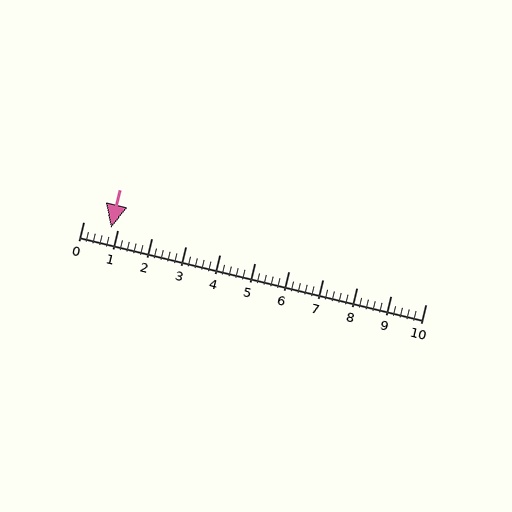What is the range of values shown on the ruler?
The ruler shows values from 0 to 10.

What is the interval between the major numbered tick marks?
The major tick marks are spaced 1 units apart.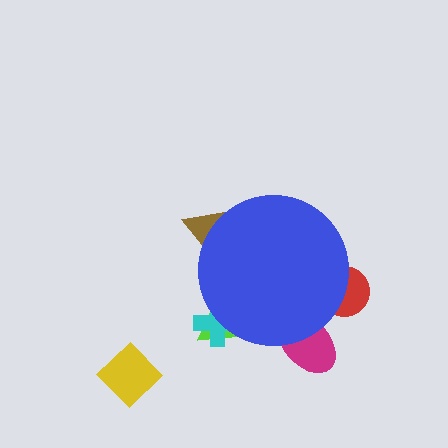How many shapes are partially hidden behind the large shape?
5 shapes are partially hidden.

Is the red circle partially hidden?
Yes, the red circle is partially hidden behind the blue circle.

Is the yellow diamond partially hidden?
No, the yellow diamond is fully visible.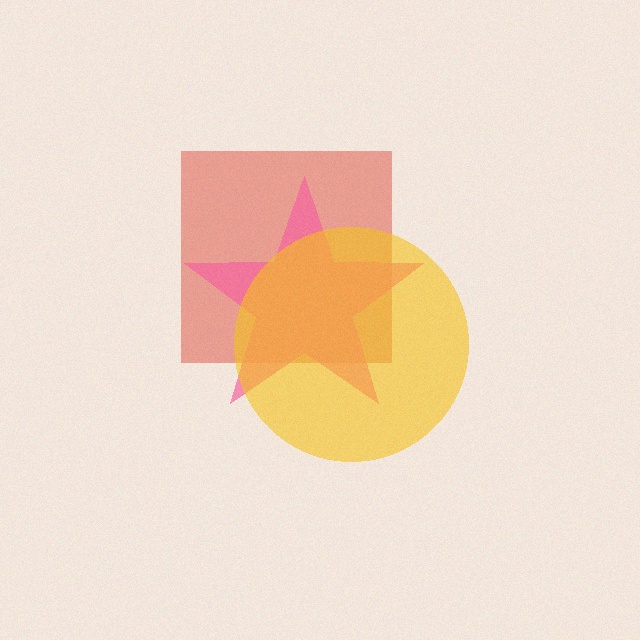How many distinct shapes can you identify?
There are 3 distinct shapes: a red square, a pink star, a yellow circle.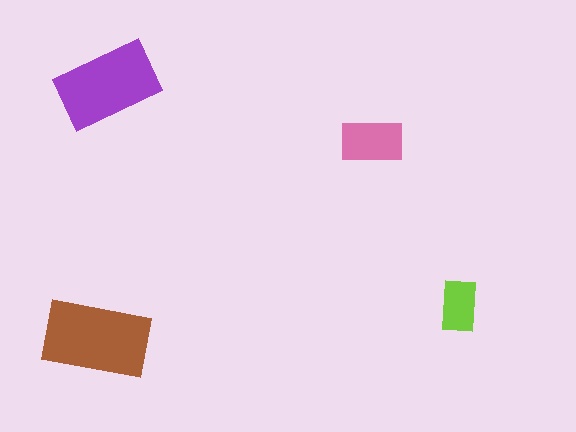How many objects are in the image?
There are 4 objects in the image.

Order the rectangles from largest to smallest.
the brown one, the purple one, the pink one, the lime one.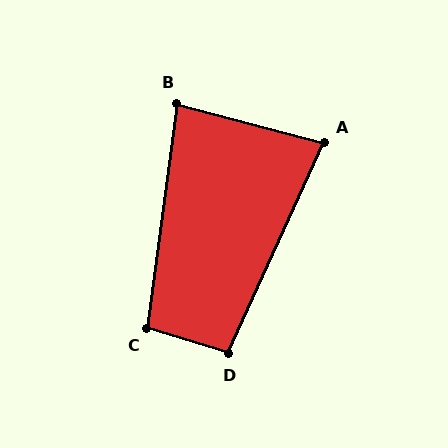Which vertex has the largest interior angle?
C, at approximately 100 degrees.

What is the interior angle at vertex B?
Approximately 83 degrees (acute).